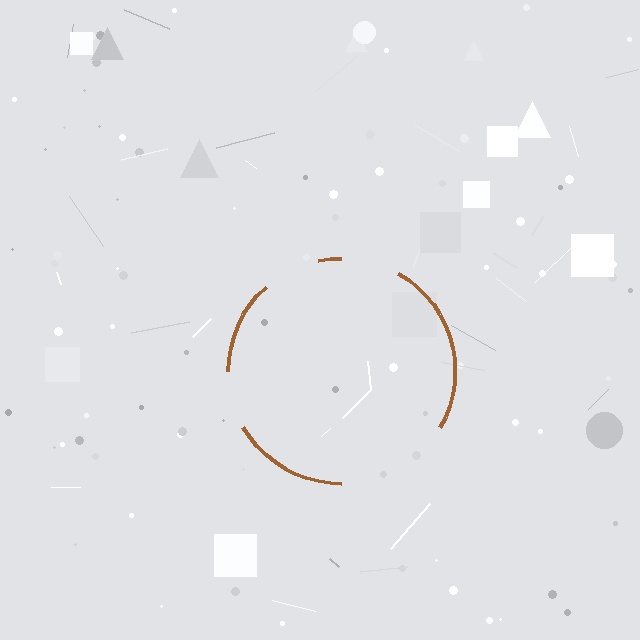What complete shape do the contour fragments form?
The contour fragments form a circle.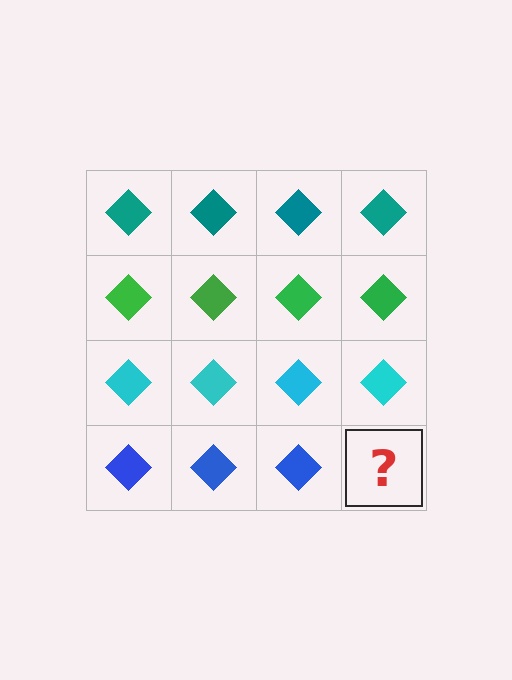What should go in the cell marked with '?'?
The missing cell should contain a blue diamond.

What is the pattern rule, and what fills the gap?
The rule is that each row has a consistent color. The gap should be filled with a blue diamond.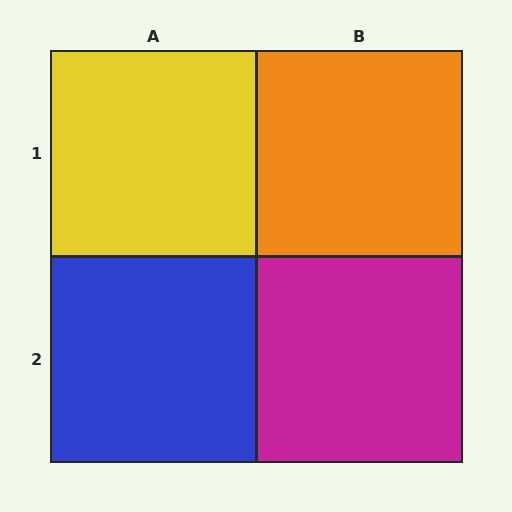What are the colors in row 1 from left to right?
Yellow, orange.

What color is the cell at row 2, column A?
Blue.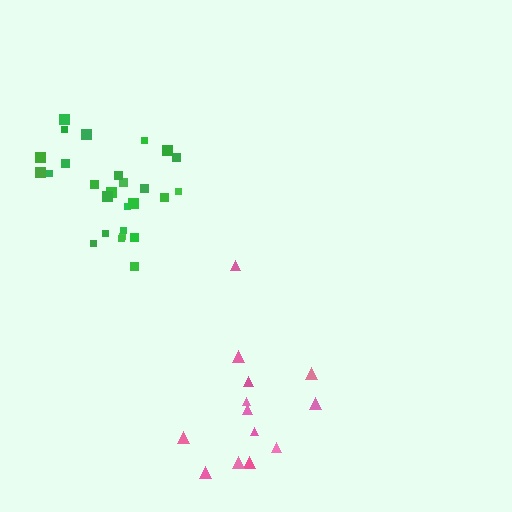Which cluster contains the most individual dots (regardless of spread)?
Green (28).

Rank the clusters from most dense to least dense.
green, pink.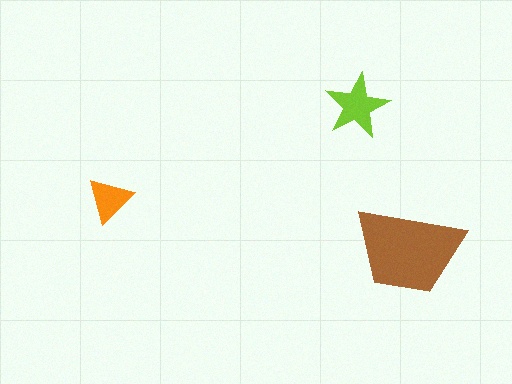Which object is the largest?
The brown trapezoid.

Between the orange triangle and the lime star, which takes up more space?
The lime star.